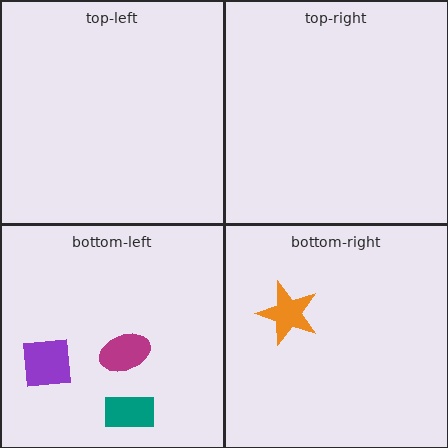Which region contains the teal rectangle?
The bottom-left region.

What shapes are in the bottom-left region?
The purple square, the magenta ellipse, the teal rectangle.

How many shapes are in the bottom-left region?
3.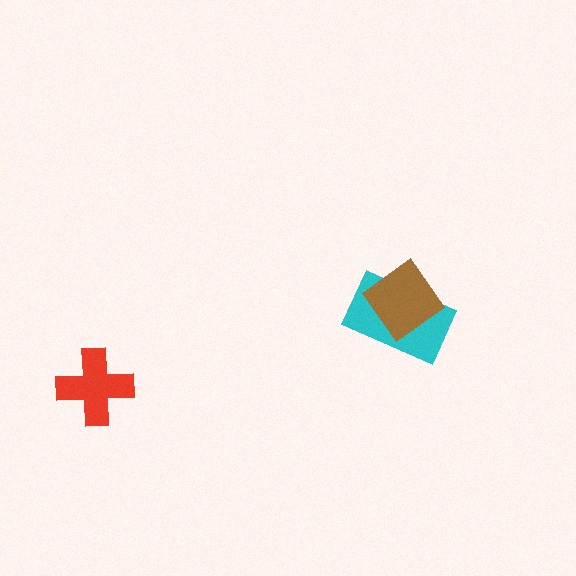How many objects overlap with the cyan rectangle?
1 object overlaps with the cyan rectangle.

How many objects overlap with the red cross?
0 objects overlap with the red cross.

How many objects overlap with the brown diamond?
1 object overlaps with the brown diamond.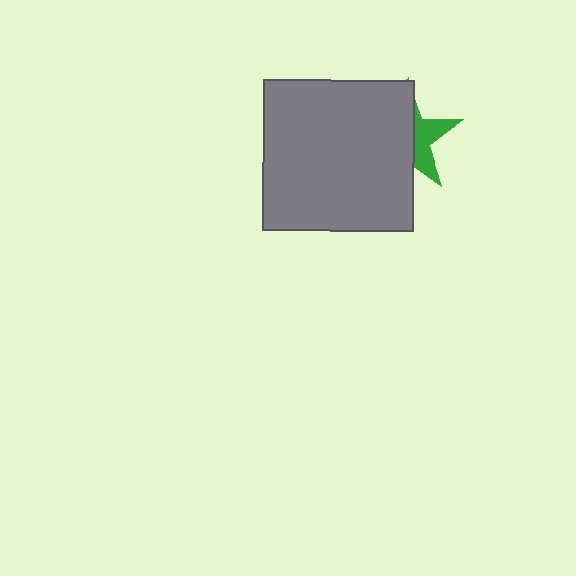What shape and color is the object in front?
The object in front is a gray square.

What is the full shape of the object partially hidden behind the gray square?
The partially hidden object is a green star.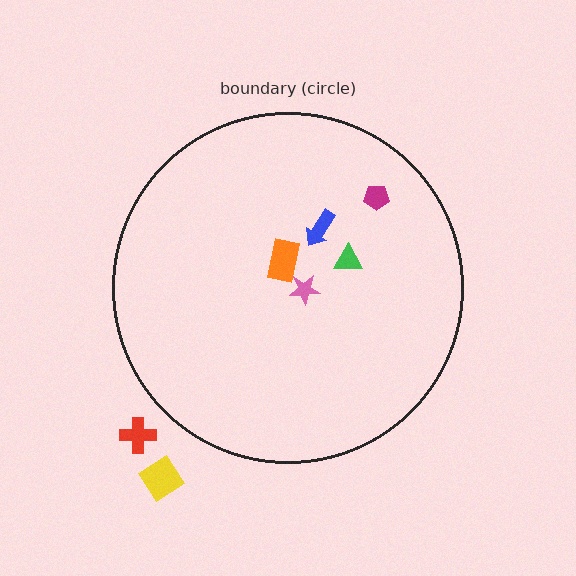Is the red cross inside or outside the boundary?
Outside.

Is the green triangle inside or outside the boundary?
Inside.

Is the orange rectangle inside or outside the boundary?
Inside.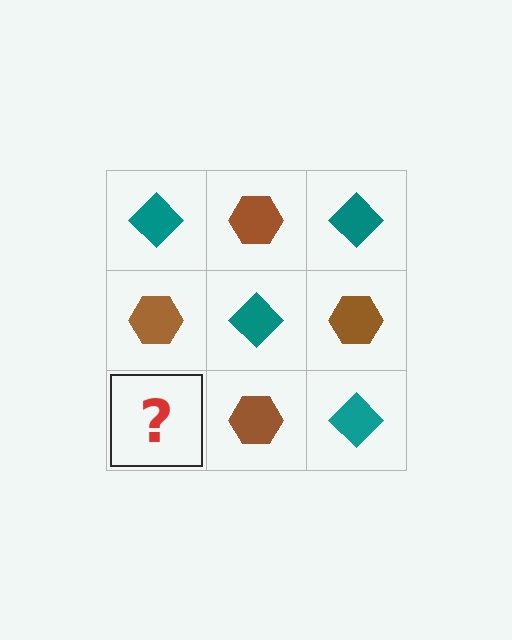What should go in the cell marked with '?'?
The missing cell should contain a teal diamond.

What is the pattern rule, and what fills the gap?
The rule is that it alternates teal diamond and brown hexagon in a checkerboard pattern. The gap should be filled with a teal diamond.